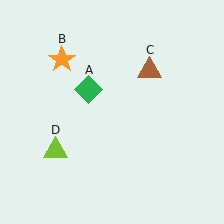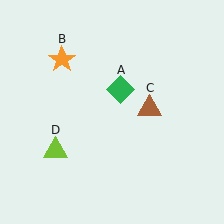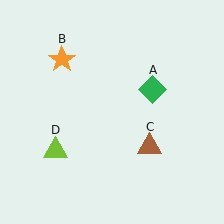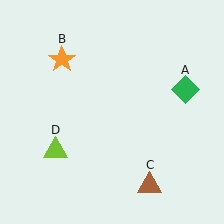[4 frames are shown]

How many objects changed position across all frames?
2 objects changed position: green diamond (object A), brown triangle (object C).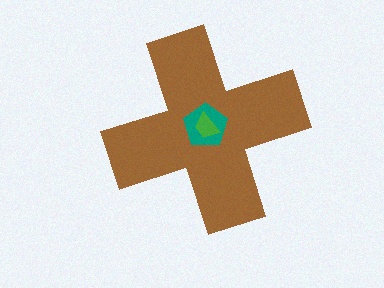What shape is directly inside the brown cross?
The teal pentagon.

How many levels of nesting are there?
3.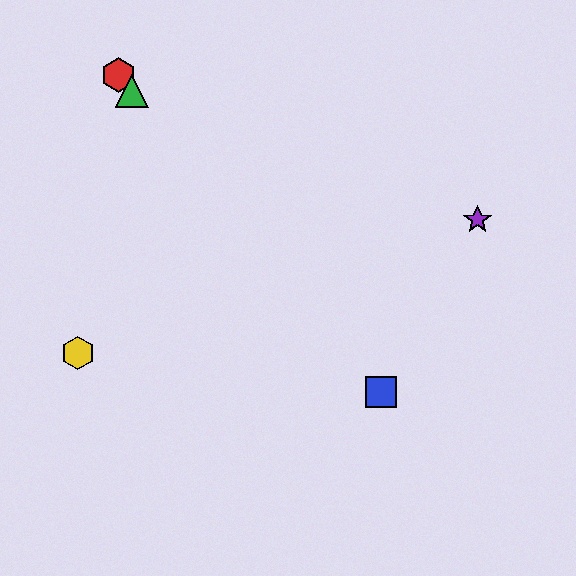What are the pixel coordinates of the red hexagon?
The red hexagon is at (118, 75).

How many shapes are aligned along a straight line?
3 shapes (the red hexagon, the blue square, the green triangle) are aligned along a straight line.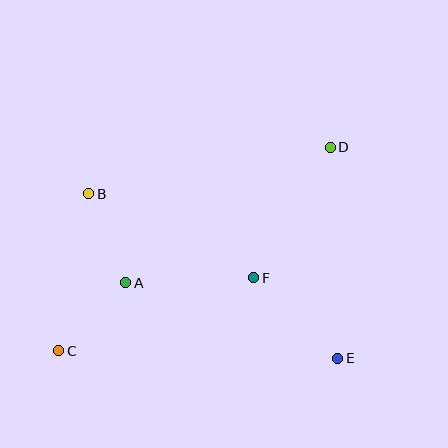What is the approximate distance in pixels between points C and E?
The distance between C and E is approximately 279 pixels.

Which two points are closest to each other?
Points A and C are closest to each other.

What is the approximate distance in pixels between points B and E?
The distance between B and E is approximately 298 pixels.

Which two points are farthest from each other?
Points C and D are farthest from each other.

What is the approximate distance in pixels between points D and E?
The distance between D and E is approximately 211 pixels.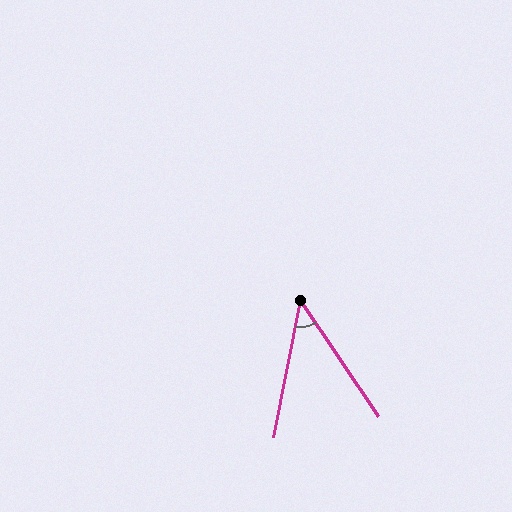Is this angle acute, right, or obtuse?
It is acute.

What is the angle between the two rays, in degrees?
Approximately 45 degrees.